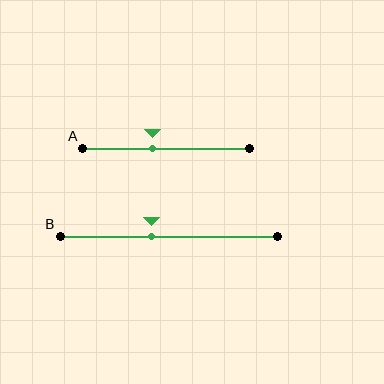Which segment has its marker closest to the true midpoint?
Segment A has its marker closest to the true midpoint.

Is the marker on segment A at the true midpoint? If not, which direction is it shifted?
No, the marker on segment A is shifted to the left by about 8% of the segment length.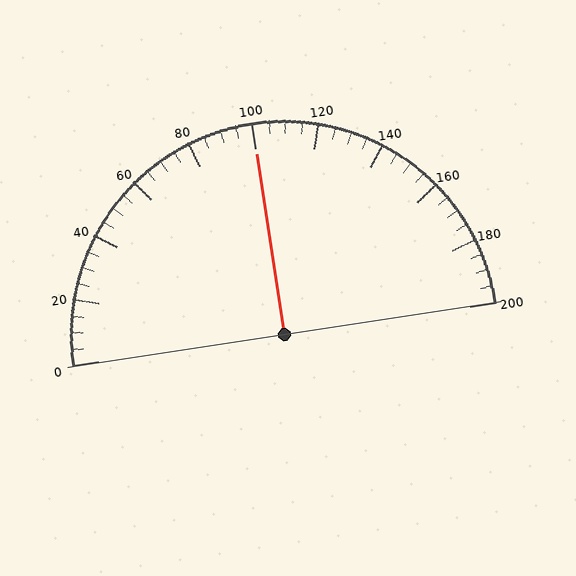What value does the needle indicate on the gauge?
The needle indicates approximately 100.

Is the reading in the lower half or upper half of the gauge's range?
The reading is in the upper half of the range (0 to 200).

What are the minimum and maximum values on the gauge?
The gauge ranges from 0 to 200.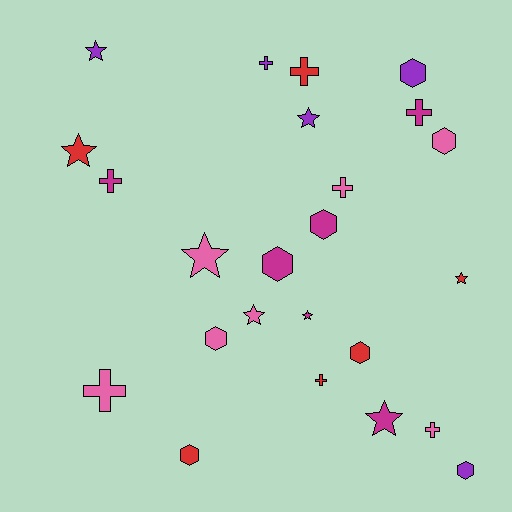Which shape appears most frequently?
Hexagon, with 8 objects.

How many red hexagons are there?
There are 2 red hexagons.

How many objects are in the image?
There are 24 objects.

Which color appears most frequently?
Pink, with 7 objects.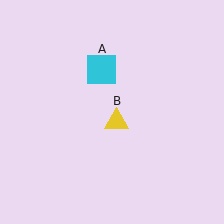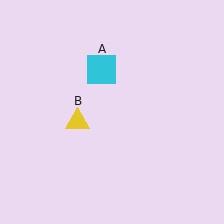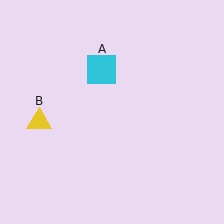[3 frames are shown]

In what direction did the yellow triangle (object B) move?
The yellow triangle (object B) moved left.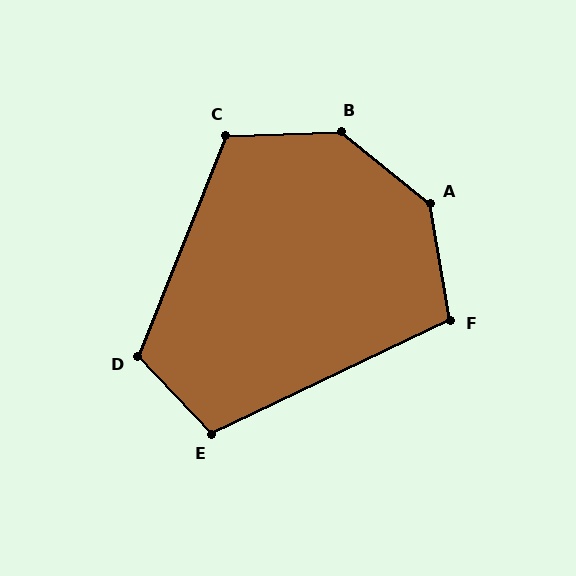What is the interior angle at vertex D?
Approximately 115 degrees (obtuse).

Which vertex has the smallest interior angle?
F, at approximately 106 degrees.